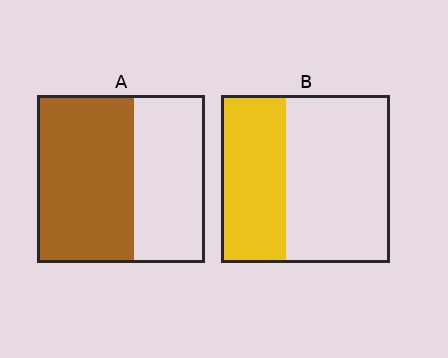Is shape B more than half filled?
No.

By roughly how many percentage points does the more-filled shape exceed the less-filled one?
By roughly 20 percentage points (A over B).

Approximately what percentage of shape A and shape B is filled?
A is approximately 60% and B is approximately 40%.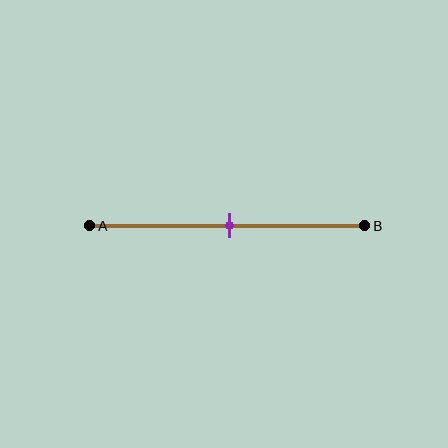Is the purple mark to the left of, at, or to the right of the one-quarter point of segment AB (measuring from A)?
The purple mark is to the right of the one-quarter point of segment AB.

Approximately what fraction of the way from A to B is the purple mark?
The purple mark is approximately 50% of the way from A to B.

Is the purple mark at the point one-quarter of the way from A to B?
No, the mark is at about 50% from A, not at the 25% one-quarter point.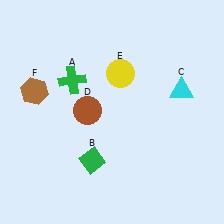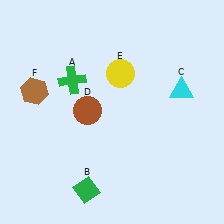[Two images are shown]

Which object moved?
The green diamond (B) moved down.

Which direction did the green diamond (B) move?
The green diamond (B) moved down.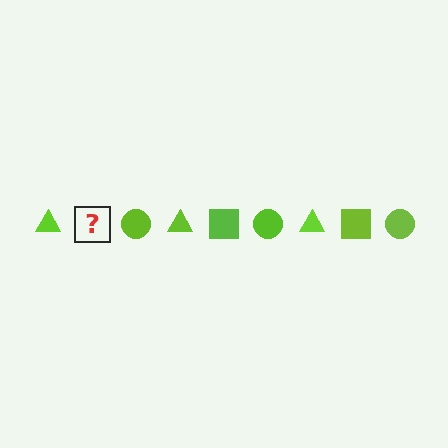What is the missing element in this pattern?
The missing element is a lime square.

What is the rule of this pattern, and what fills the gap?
The rule is that the pattern cycles through triangle, square, circle shapes in lime. The gap should be filled with a lime square.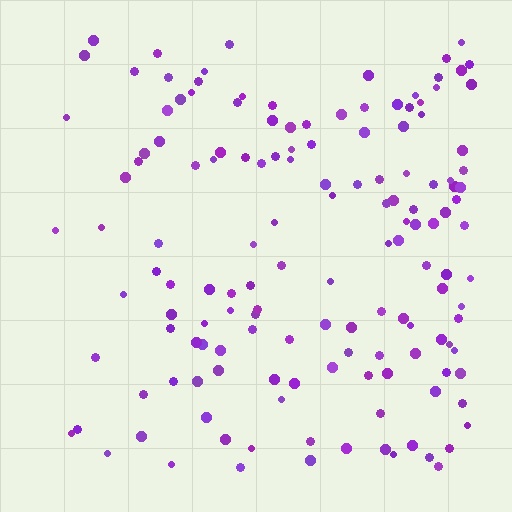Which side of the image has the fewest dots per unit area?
The left.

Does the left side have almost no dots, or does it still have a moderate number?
Still a moderate number, just noticeably fewer than the right.